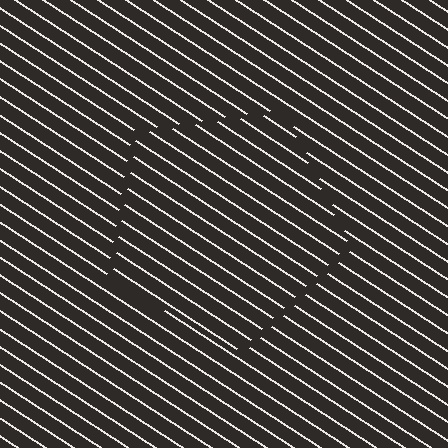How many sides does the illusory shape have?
5 sides — the line-ends trace a pentagon.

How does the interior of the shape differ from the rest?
The interior of the shape contains the same grating, shifted by half a period — the contour is defined by the phase discontinuity where line-ends from the inner and outer gratings abut.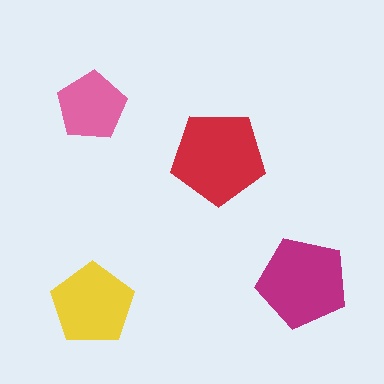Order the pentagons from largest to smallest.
the red one, the magenta one, the yellow one, the pink one.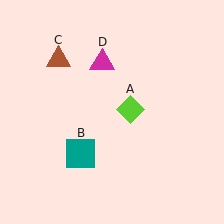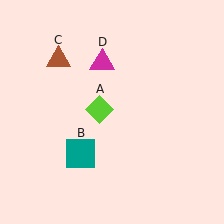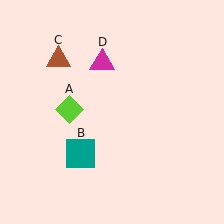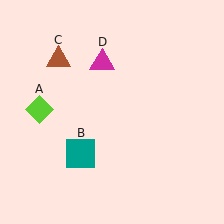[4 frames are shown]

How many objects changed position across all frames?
1 object changed position: lime diamond (object A).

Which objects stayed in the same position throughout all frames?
Teal square (object B) and brown triangle (object C) and magenta triangle (object D) remained stationary.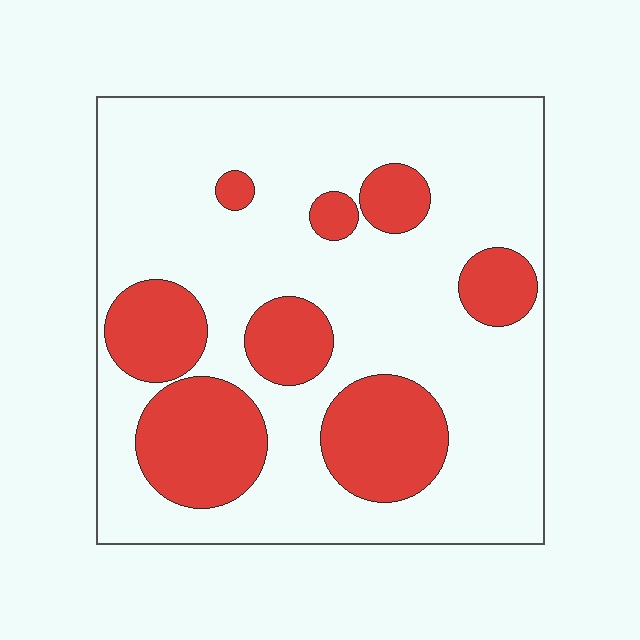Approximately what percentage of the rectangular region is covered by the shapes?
Approximately 25%.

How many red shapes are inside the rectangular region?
8.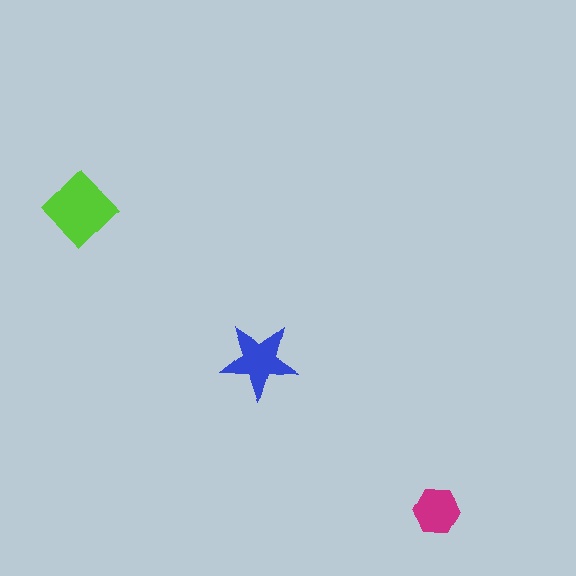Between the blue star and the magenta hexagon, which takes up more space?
The blue star.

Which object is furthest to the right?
The magenta hexagon is rightmost.